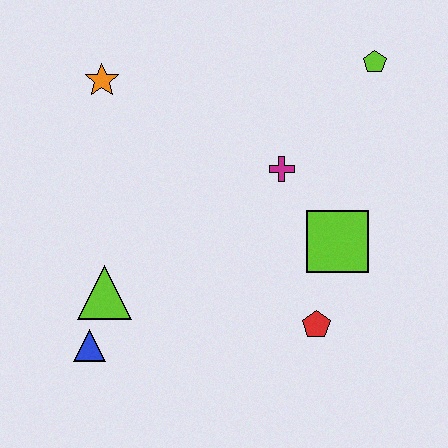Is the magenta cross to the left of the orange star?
No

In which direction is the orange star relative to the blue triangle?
The orange star is above the blue triangle.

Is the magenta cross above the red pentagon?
Yes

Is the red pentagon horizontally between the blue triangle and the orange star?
No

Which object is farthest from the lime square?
The orange star is farthest from the lime square.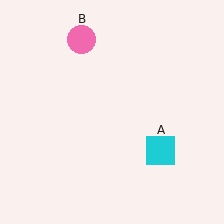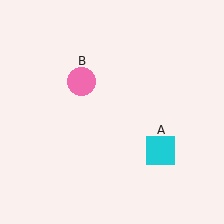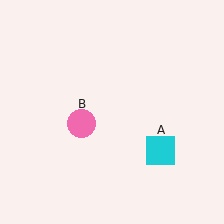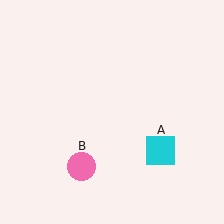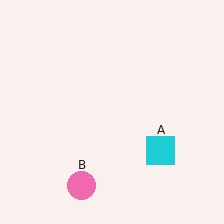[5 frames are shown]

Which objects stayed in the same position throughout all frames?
Cyan square (object A) remained stationary.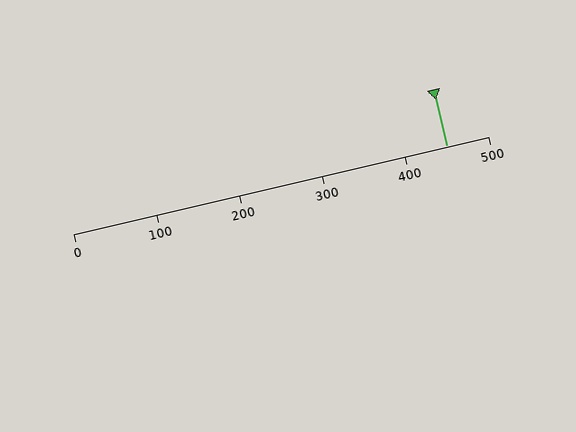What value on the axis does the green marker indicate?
The marker indicates approximately 450.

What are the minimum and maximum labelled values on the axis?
The axis runs from 0 to 500.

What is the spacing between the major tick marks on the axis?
The major ticks are spaced 100 apart.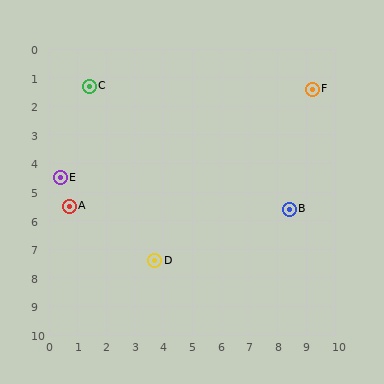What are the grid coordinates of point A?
Point A is at approximately (0.7, 5.5).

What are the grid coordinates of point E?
Point E is at approximately (0.4, 4.5).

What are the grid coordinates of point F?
Point F is at approximately (9.2, 1.4).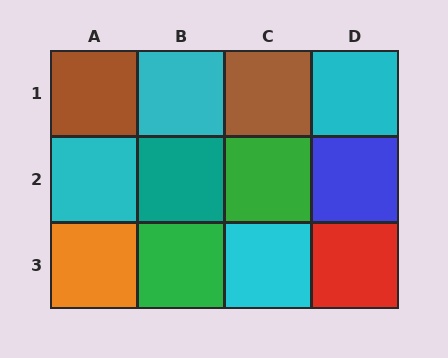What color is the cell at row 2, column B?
Teal.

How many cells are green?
2 cells are green.